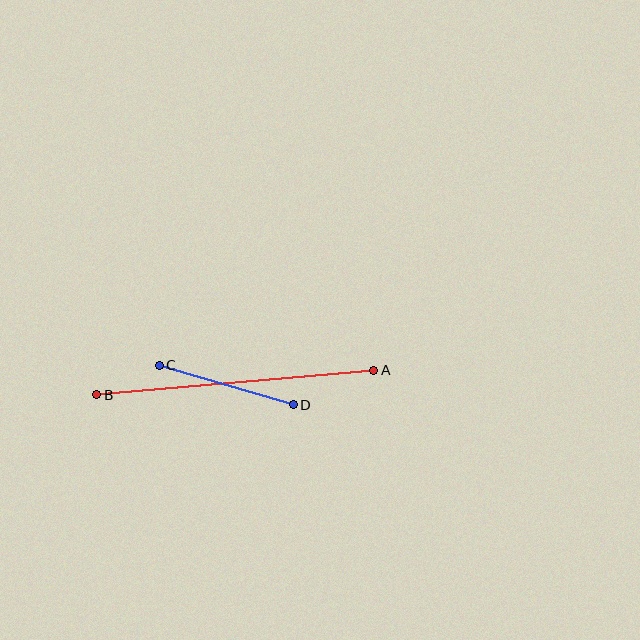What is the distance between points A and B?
The distance is approximately 278 pixels.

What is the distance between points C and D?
The distance is approximately 140 pixels.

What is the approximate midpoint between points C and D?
The midpoint is at approximately (226, 385) pixels.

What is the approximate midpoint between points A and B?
The midpoint is at approximately (235, 383) pixels.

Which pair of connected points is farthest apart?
Points A and B are farthest apart.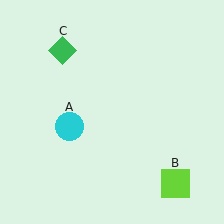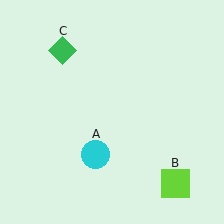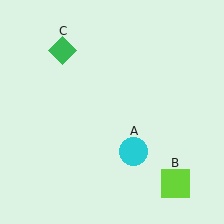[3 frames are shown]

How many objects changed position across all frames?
1 object changed position: cyan circle (object A).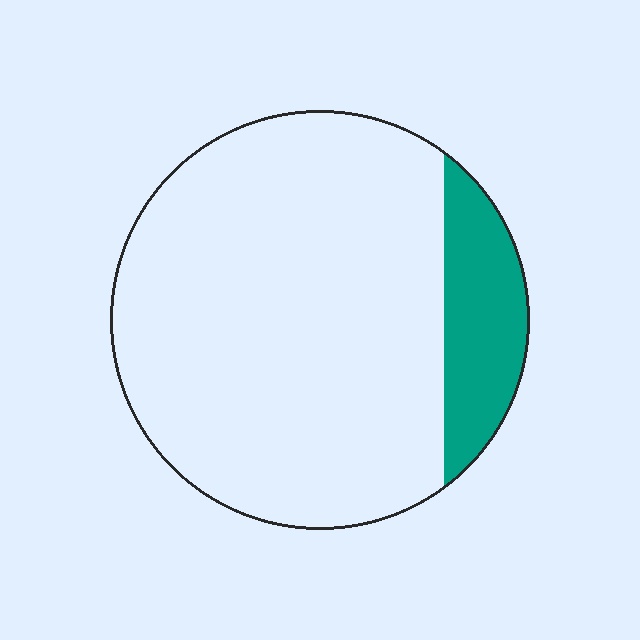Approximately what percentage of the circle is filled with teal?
Approximately 15%.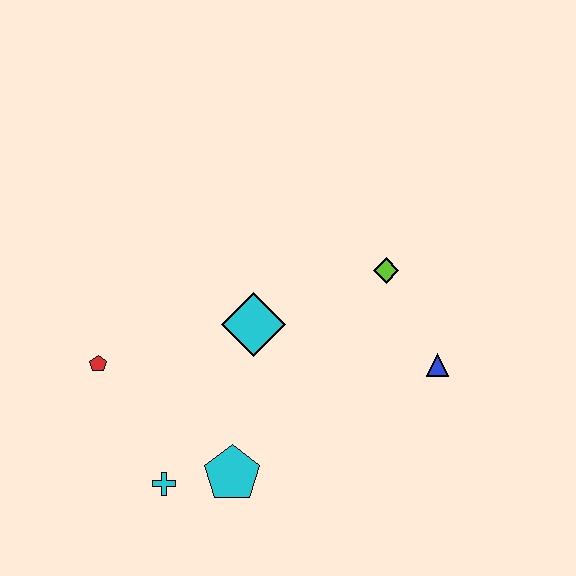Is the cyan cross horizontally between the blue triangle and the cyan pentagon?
No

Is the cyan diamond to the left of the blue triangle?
Yes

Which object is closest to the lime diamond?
The blue triangle is closest to the lime diamond.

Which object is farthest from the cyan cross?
The lime diamond is farthest from the cyan cross.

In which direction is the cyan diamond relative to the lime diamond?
The cyan diamond is to the left of the lime diamond.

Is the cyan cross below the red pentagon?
Yes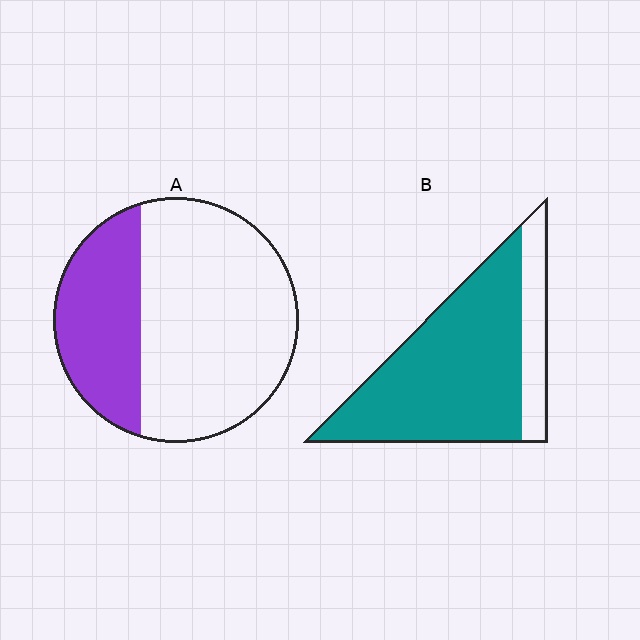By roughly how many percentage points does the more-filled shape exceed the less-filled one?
By roughly 50 percentage points (B over A).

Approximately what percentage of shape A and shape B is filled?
A is approximately 30% and B is approximately 80%.